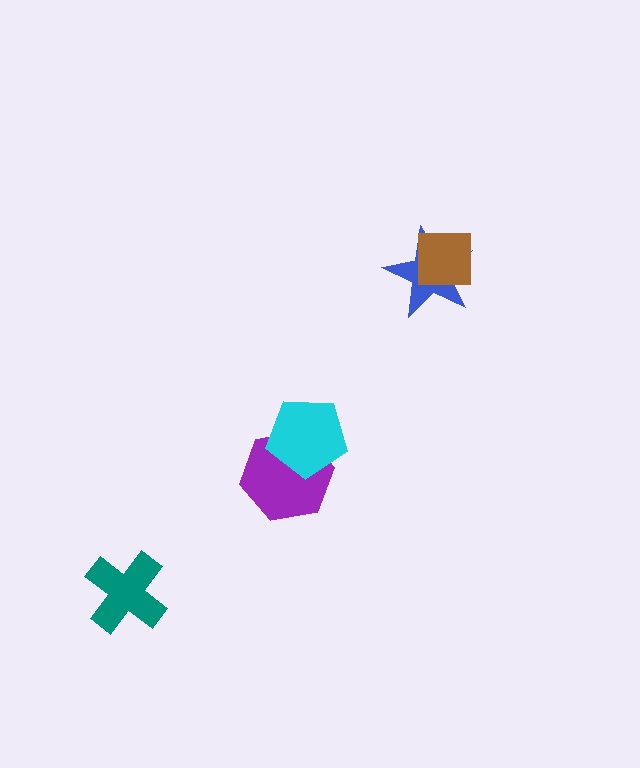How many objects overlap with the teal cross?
0 objects overlap with the teal cross.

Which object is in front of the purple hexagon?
The cyan pentagon is in front of the purple hexagon.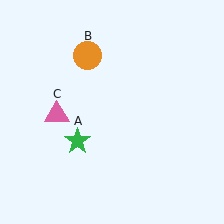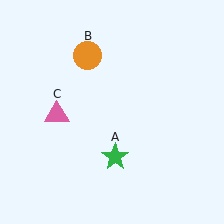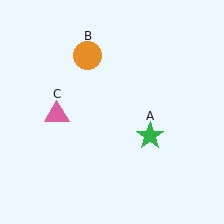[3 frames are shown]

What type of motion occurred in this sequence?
The green star (object A) rotated counterclockwise around the center of the scene.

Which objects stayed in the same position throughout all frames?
Orange circle (object B) and pink triangle (object C) remained stationary.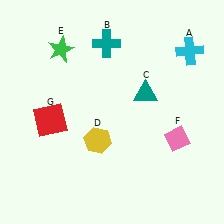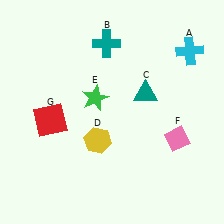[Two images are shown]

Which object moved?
The green star (E) moved down.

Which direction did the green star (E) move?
The green star (E) moved down.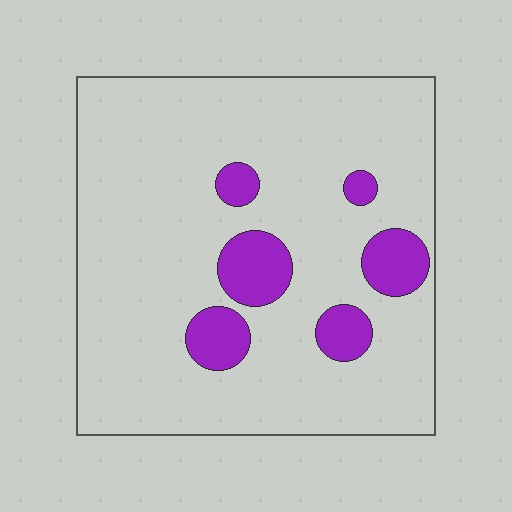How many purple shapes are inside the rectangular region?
6.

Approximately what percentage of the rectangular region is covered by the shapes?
Approximately 15%.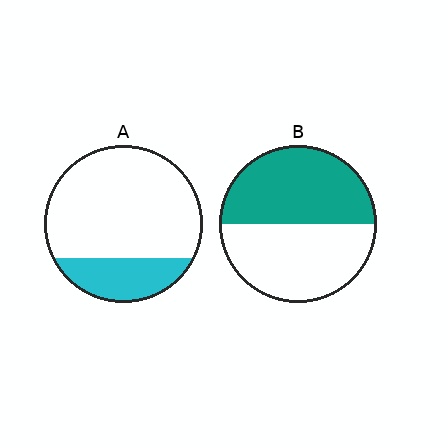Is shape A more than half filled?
No.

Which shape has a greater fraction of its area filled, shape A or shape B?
Shape B.